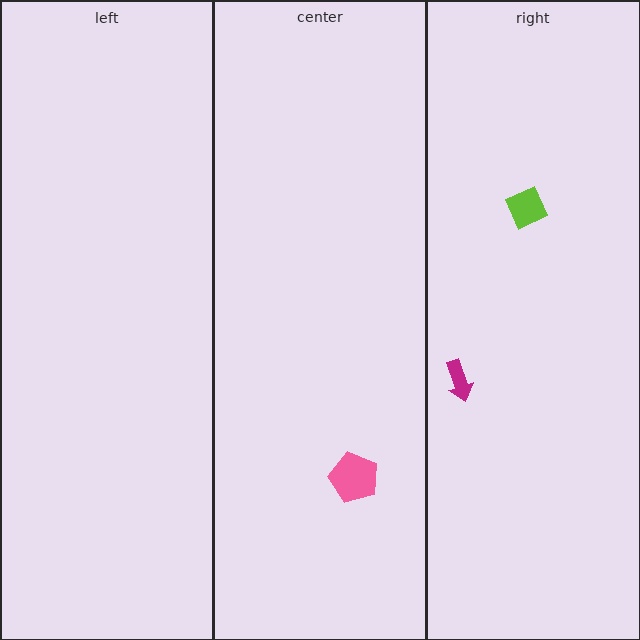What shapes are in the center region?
The pink pentagon.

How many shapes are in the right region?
2.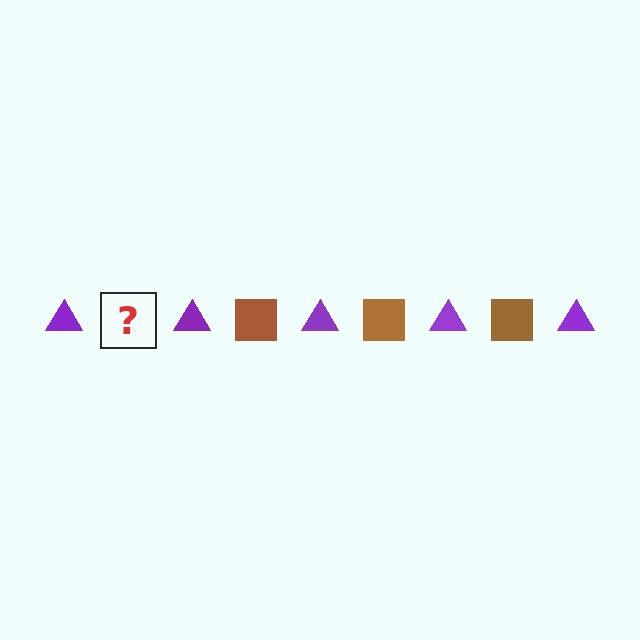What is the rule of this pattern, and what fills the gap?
The rule is that the pattern alternates between purple triangle and brown square. The gap should be filled with a brown square.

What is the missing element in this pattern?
The missing element is a brown square.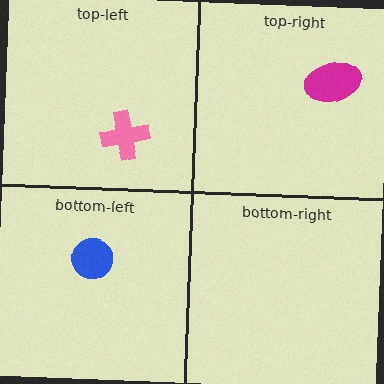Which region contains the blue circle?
The bottom-left region.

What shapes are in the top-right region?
The magenta ellipse.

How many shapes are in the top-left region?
1.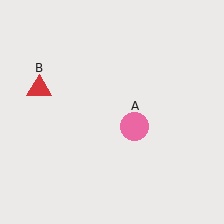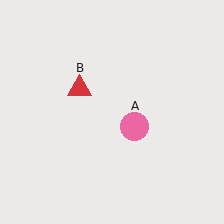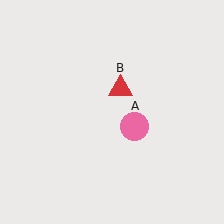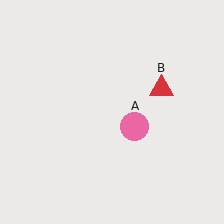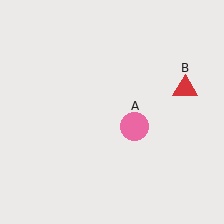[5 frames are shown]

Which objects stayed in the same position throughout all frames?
Pink circle (object A) remained stationary.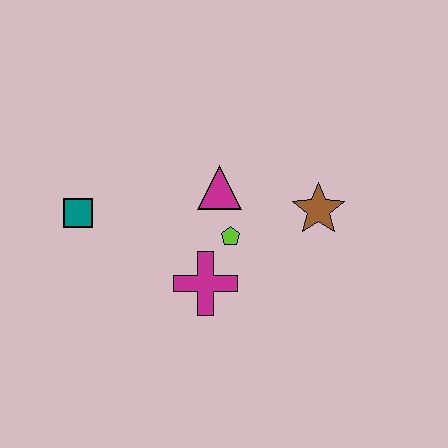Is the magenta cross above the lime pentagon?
No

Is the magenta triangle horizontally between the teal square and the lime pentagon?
Yes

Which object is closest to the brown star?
The lime pentagon is closest to the brown star.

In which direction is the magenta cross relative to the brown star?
The magenta cross is to the left of the brown star.